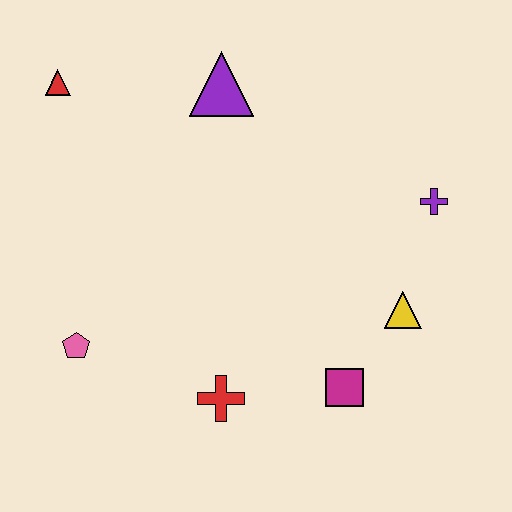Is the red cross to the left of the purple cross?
Yes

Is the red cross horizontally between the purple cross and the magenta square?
No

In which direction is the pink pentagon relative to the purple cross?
The pink pentagon is to the left of the purple cross.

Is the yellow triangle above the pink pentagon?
Yes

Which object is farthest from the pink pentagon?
The purple cross is farthest from the pink pentagon.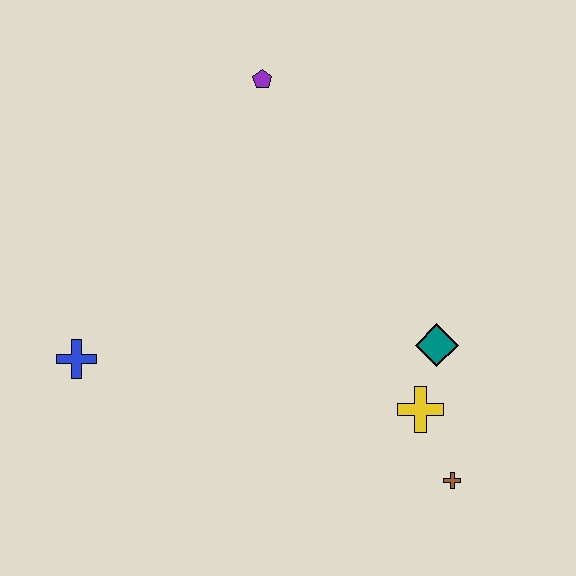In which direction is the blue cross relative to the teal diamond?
The blue cross is to the left of the teal diamond.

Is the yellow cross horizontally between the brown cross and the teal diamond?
No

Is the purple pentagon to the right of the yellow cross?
No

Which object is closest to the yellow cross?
The teal diamond is closest to the yellow cross.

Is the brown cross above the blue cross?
No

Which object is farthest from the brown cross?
The purple pentagon is farthest from the brown cross.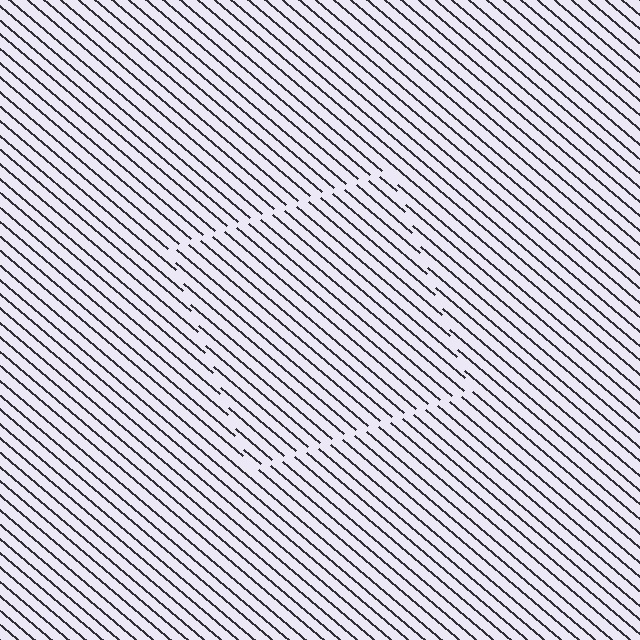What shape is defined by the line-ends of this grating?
An illusory square. The interior of the shape contains the same grating, shifted by half a period — the contour is defined by the phase discontinuity where line-ends from the inner and outer gratings abut.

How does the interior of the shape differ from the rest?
The interior of the shape contains the same grating, shifted by half a period — the contour is defined by the phase discontinuity where line-ends from the inner and outer gratings abut.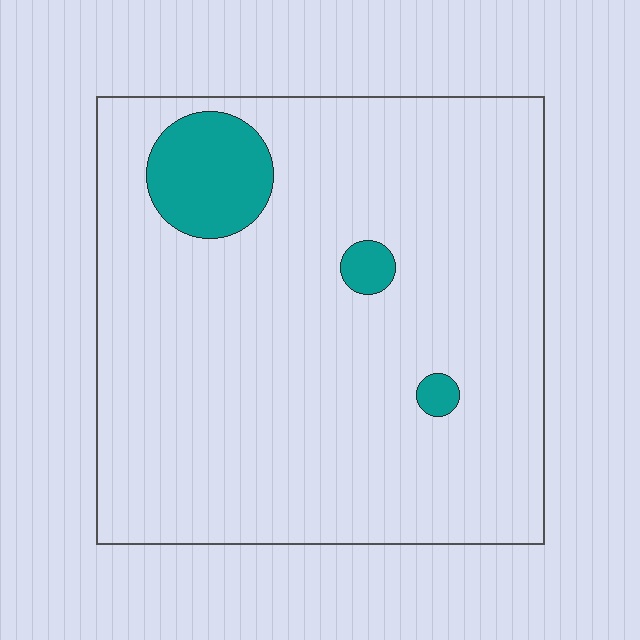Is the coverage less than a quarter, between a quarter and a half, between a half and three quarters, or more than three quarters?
Less than a quarter.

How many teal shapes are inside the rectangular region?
3.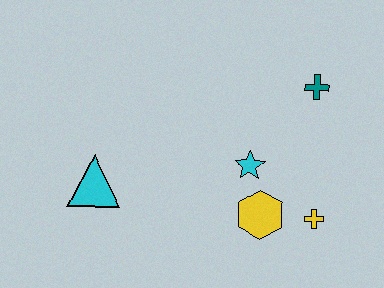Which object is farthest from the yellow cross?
The cyan triangle is farthest from the yellow cross.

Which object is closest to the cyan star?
The yellow hexagon is closest to the cyan star.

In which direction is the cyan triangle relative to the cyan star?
The cyan triangle is to the left of the cyan star.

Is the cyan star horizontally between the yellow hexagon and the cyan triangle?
Yes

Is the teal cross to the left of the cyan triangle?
No